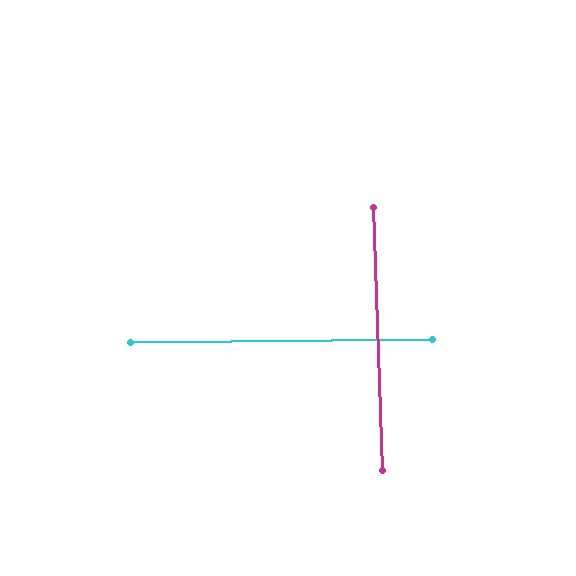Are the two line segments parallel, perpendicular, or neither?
Perpendicular — they meet at approximately 89°.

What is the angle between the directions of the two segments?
Approximately 89 degrees.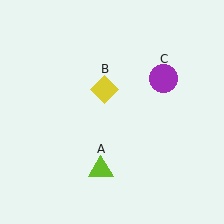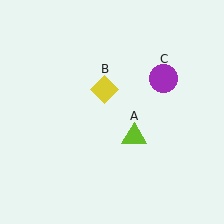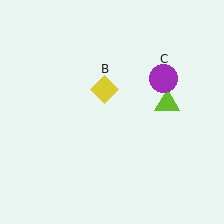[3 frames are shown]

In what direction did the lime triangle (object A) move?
The lime triangle (object A) moved up and to the right.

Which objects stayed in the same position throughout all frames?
Yellow diamond (object B) and purple circle (object C) remained stationary.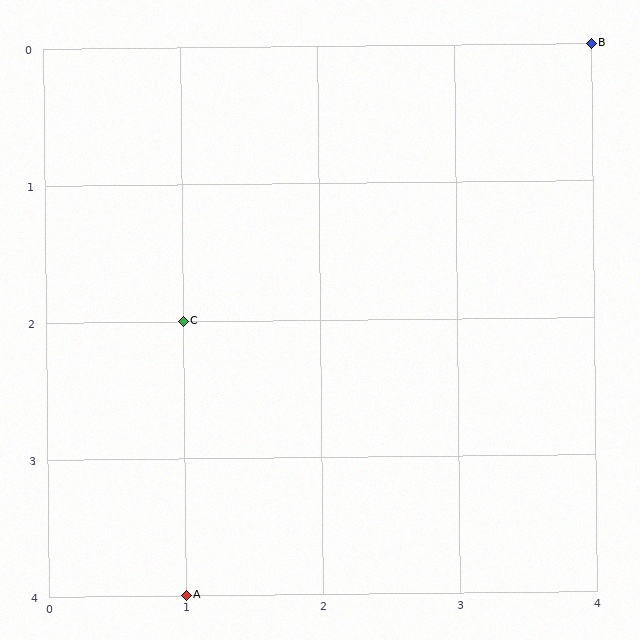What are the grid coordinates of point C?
Point C is at grid coordinates (1, 2).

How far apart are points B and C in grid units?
Points B and C are 3 columns and 2 rows apart (about 3.6 grid units diagonally).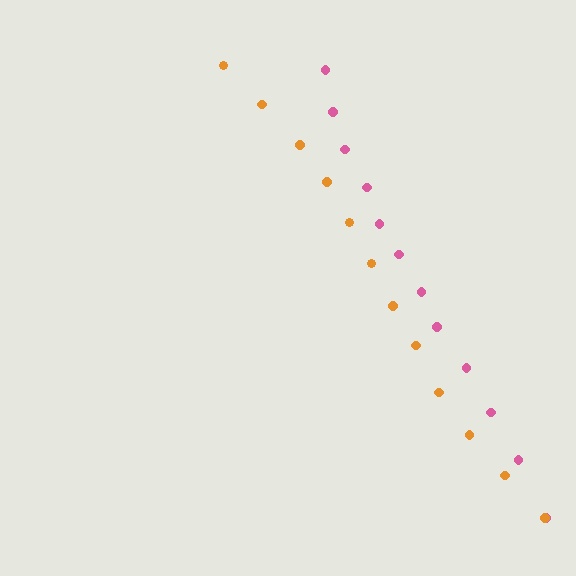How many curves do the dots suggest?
There are 2 distinct paths.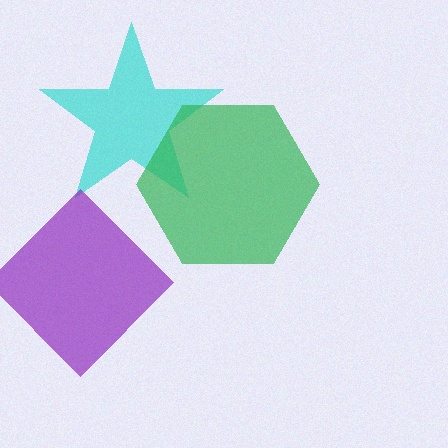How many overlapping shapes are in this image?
There are 3 overlapping shapes in the image.